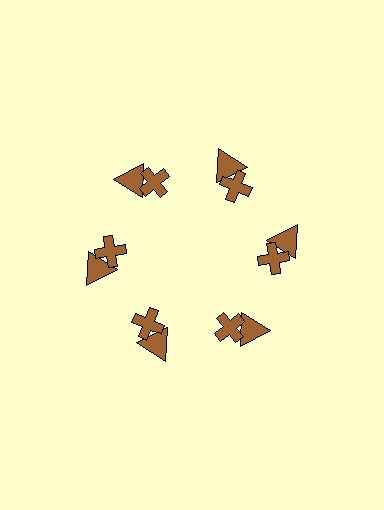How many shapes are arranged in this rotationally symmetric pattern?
There are 12 shapes, arranged in 6 groups of 2.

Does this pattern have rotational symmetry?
Yes, this pattern has 6-fold rotational symmetry. It looks the same after rotating 60 degrees around the center.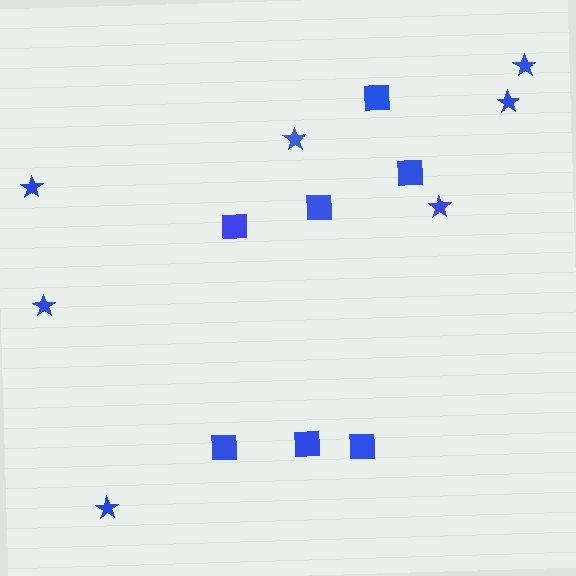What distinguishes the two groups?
There are 2 groups: one group of squares (7) and one group of stars (7).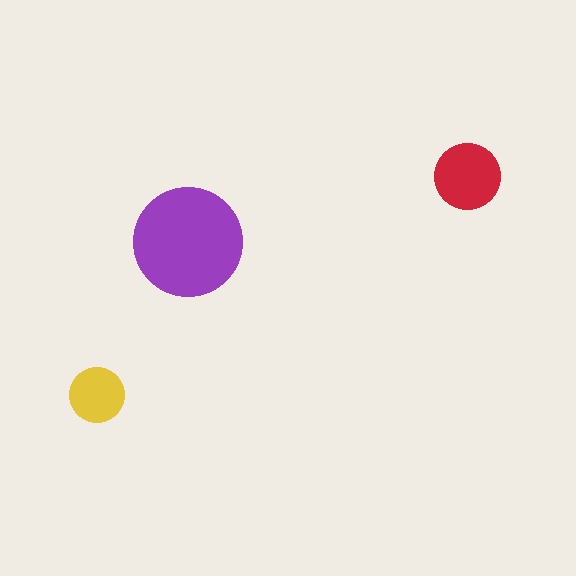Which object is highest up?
The red circle is topmost.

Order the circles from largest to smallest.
the purple one, the red one, the yellow one.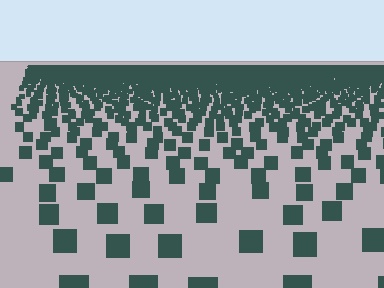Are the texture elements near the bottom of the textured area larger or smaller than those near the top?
Larger. Near the bottom, elements are closer to the viewer and appear at a bigger on-screen size.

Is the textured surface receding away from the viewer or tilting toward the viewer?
The surface is receding away from the viewer. Texture elements get smaller and denser toward the top.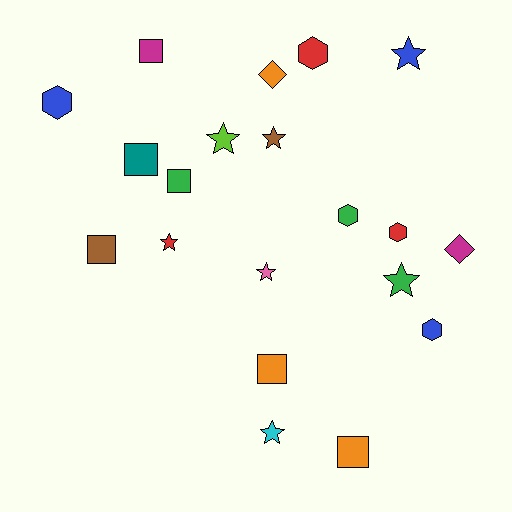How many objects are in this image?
There are 20 objects.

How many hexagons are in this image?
There are 5 hexagons.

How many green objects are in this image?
There are 3 green objects.